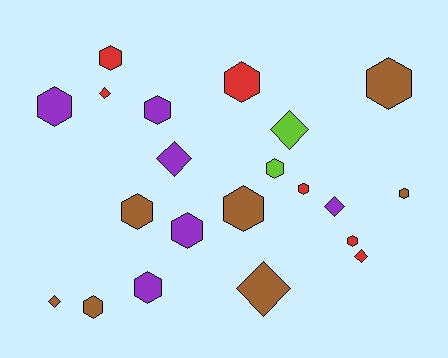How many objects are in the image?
There are 21 objects.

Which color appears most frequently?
Brown, with 7 objects.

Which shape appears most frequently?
Hexagon, with 14 objects.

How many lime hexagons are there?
There is 1 lime hexagon.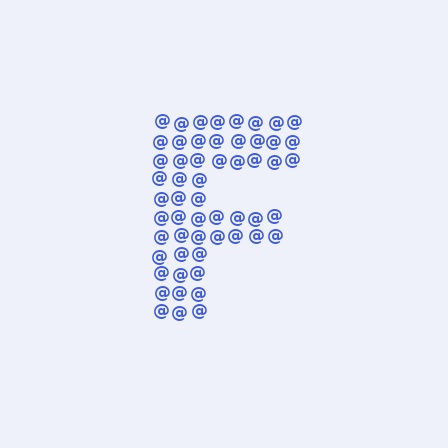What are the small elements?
The small elements are at signs.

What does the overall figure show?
The overall figure shows the letter F.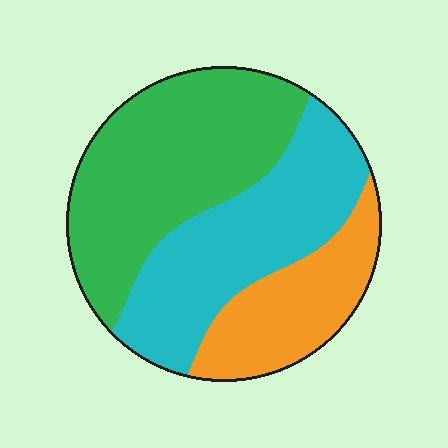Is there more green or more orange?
Green.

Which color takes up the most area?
Green, at roughly 45%.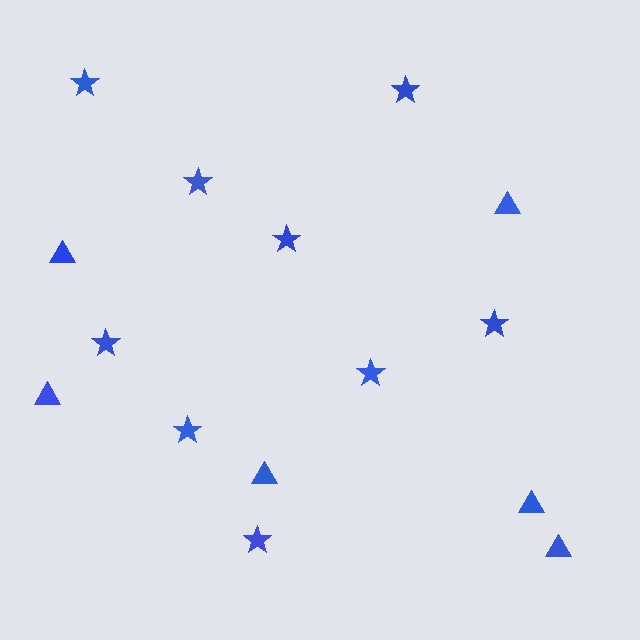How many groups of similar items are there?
There are 2 groups: one group of triangles (6) and one group of stars (9).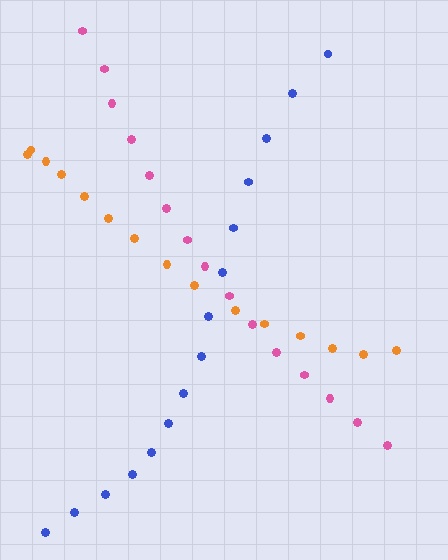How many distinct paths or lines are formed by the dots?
There are 3 distinct paths.